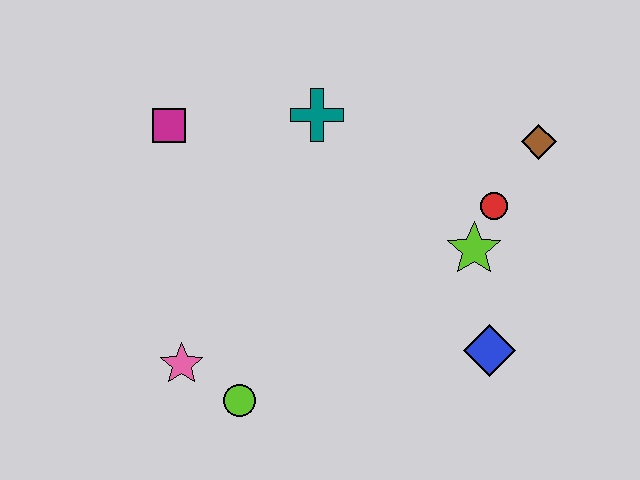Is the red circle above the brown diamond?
No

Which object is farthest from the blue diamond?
The magenta square is farthest from the blue diamond.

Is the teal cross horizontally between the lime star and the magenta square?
Yes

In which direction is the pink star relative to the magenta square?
The pink star is below the magenta square.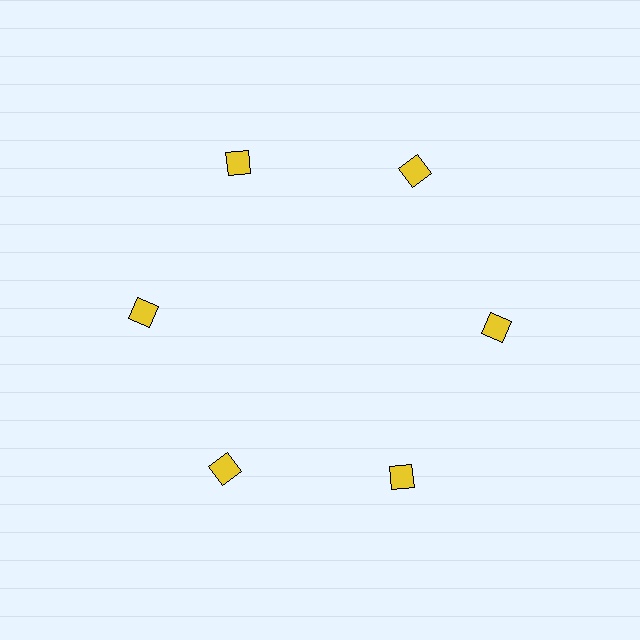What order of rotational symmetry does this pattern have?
This pattern has 6-fold rotational symmetry.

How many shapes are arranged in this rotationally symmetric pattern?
There are 6 shapes, arranged in 6 groups of 1.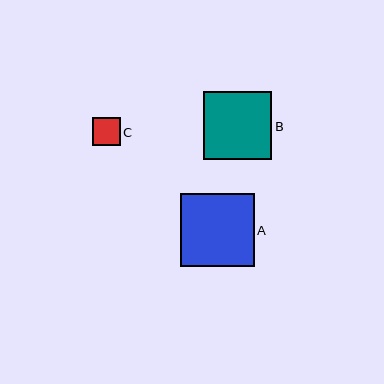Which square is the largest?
Square A is the largest with a size of approximately 73 pixels.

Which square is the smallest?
Square C is the smallest with a size of approximately 28 pixels.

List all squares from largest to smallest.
From largest to smallest: A, B, C.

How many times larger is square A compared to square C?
Square A is approximately 2.6 times the size of square C.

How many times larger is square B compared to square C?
Square B is approximately 2.4 times the size of square C.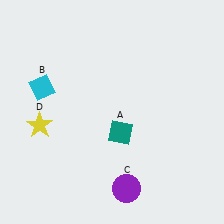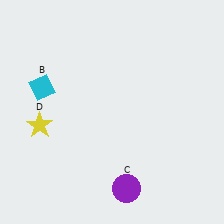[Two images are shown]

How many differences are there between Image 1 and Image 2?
There is 1 difference between the two images.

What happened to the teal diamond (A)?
The teal diamond (A) was removed in Image 2. It was in the bottom-right area of Image 1.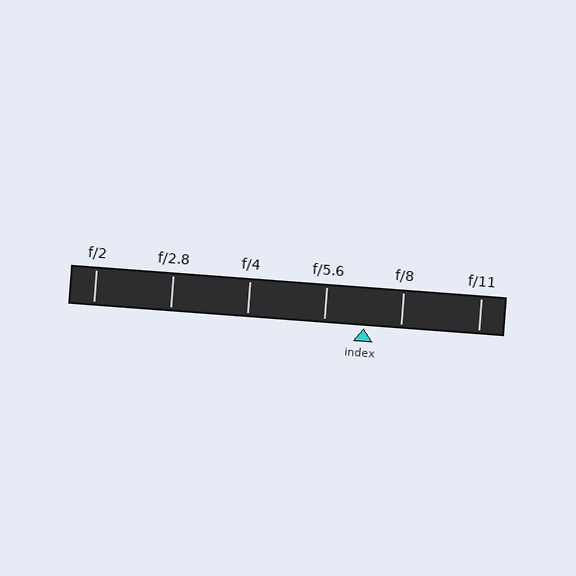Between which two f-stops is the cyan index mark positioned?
The index mark is between f/5.6 and f/8.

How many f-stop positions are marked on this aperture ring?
There are 6 f-stop positions marked.